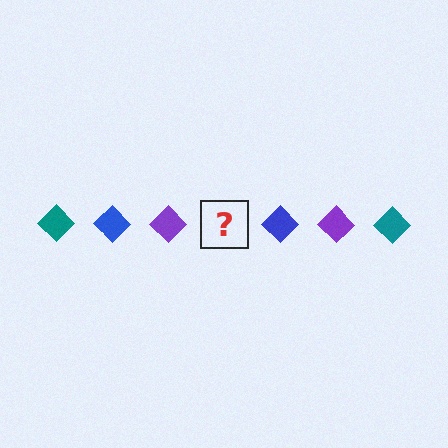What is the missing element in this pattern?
The missing element is a teal diamond.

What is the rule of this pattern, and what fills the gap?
The rule is that the pattern cycles through teal, blue, purple diamonds. The gap should be filled with a teal diamond.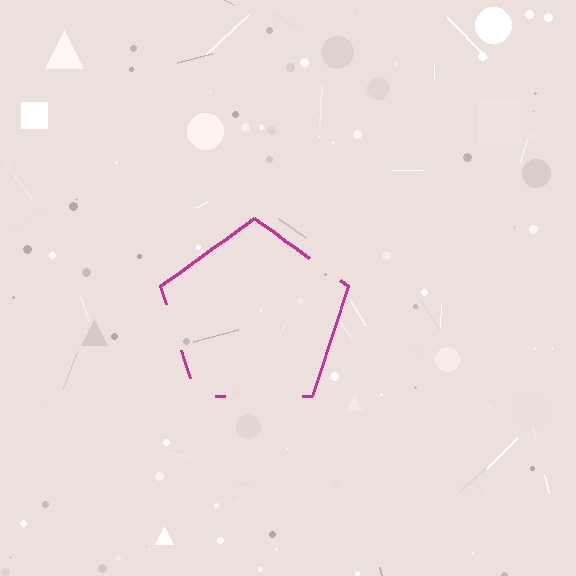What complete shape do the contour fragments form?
The contour fragments form a pentagon.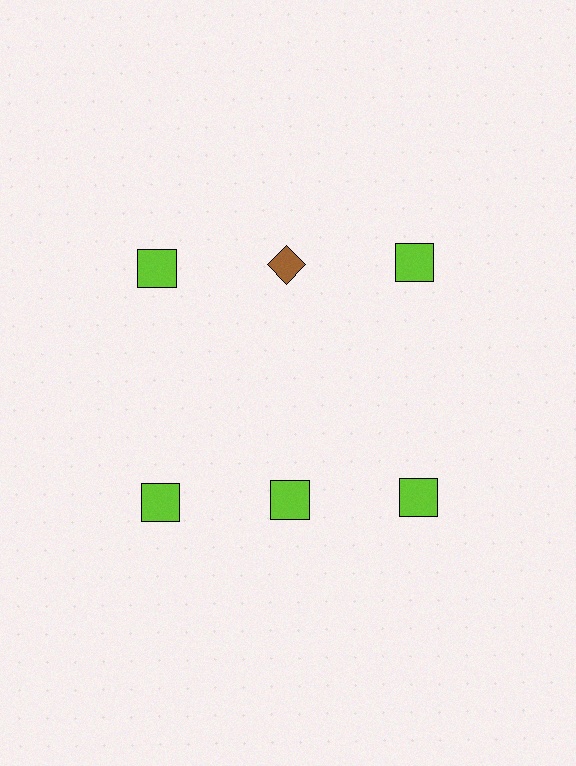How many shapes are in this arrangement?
There are 6 shapes arranged in a grid pattern.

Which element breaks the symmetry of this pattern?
The brown diamond in the top row, second from left column breaks the symmetry. All other shapes are lime squares.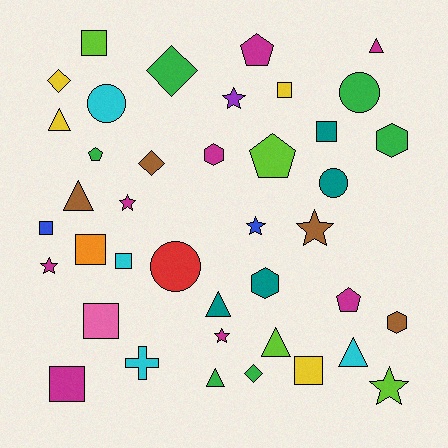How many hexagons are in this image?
There are 4 hexagons.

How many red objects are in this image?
There is 1 red object.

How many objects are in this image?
There are 40 objects.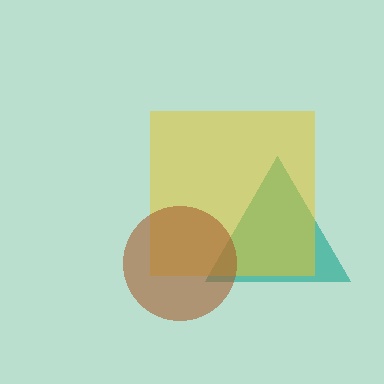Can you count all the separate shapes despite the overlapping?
Yes, there are 3 separate shapes.